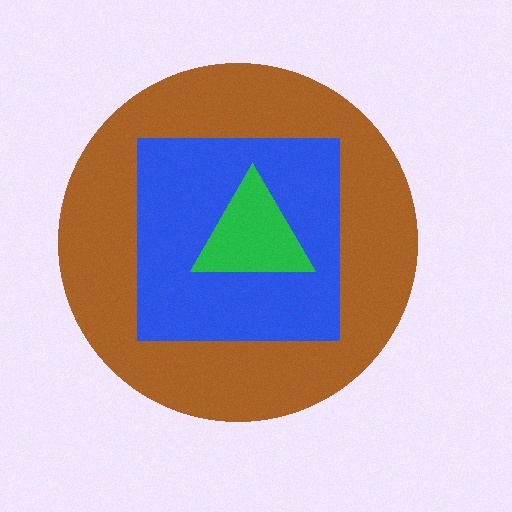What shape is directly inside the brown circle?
The blue square.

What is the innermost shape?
The green triangle.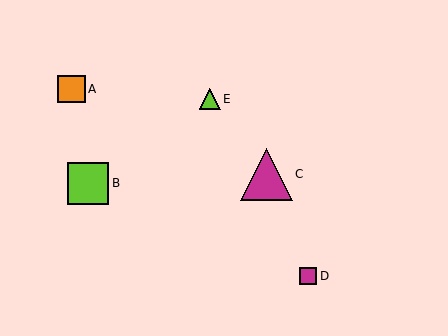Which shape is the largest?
The magenta triangle (labeled C) is the largest.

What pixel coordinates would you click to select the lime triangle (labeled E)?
Click at (210, 99) to select the lime triangle E.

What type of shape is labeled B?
Shape B is a lime square.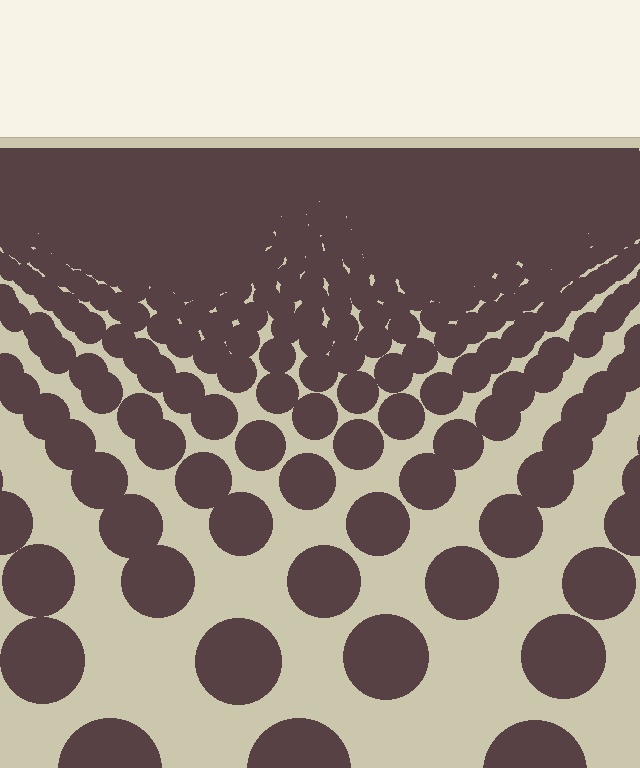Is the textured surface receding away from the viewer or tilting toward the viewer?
The surface is receding away from the viewer. Texture elements get smaller and denser toward the top.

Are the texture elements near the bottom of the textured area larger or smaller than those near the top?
Larger. Near the bottom, elements are closer to the viewer and appear at a bigger on-screen size.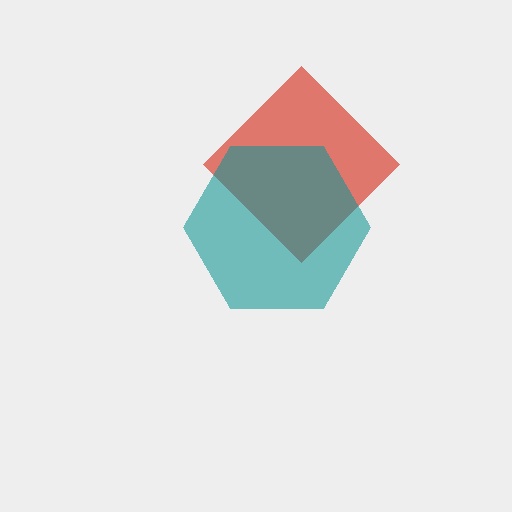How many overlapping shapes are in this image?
There are 2 overlapping shapes in the image.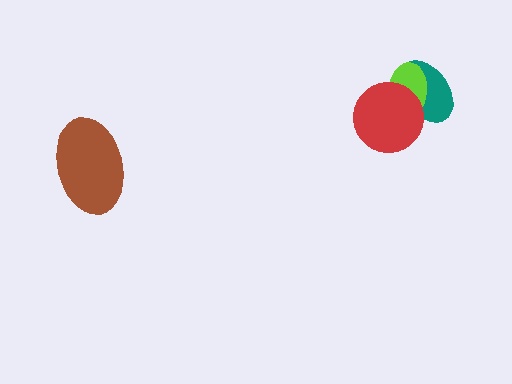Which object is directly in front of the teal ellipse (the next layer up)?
The lime ellipse is directly in front of the teal ellipse.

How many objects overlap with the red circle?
2 objects overlap with the red circle.